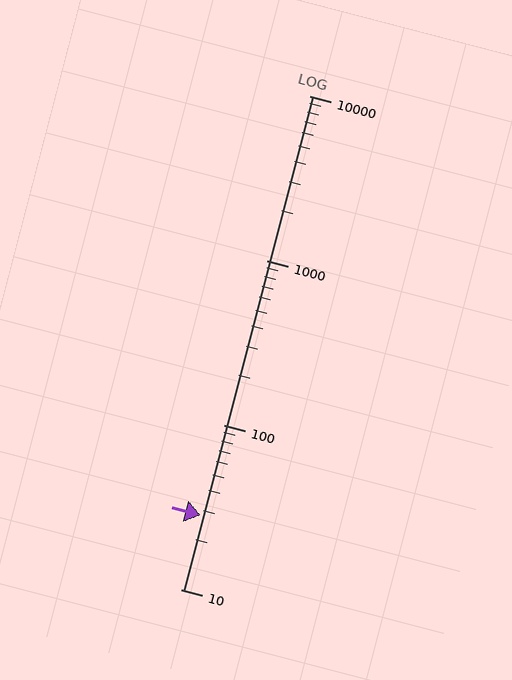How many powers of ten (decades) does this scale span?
The scale spans 3 decades, from 10 to 10000.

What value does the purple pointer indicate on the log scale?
The pointer indicates approximately 28.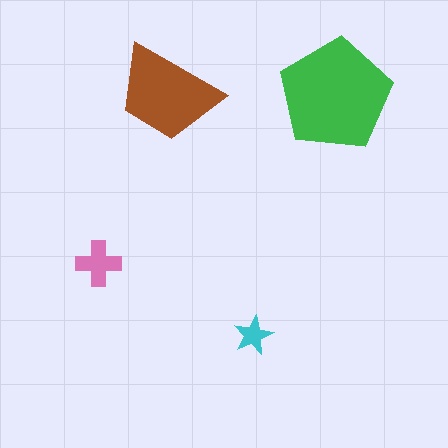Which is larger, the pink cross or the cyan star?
The pink cross.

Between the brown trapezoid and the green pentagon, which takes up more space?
The green pentagon.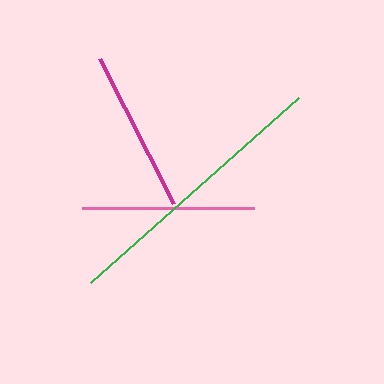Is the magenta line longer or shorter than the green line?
The green line is longer than the magenta line.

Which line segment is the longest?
The green line is the longest at approximately 279 pixels.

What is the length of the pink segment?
The pink segment is approximately 172 pixels long.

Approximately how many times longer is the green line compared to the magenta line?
The green line is approximately 1.7 times the length of the magenta line.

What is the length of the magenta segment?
The magenta segment is approximately 162 pixels long.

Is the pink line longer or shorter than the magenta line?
The pink line is longer than the magenta line.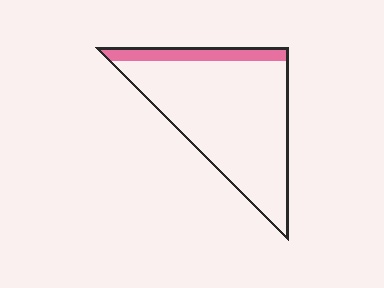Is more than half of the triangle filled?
No.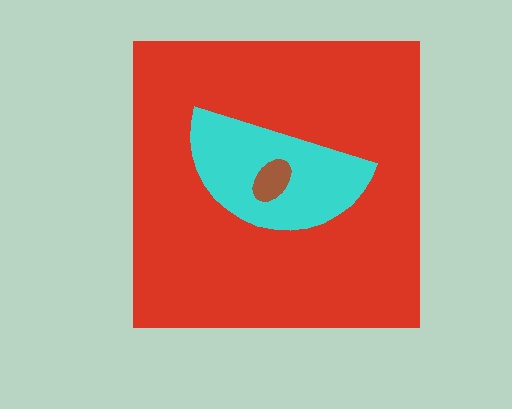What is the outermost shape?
The red square.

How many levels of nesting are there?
3.